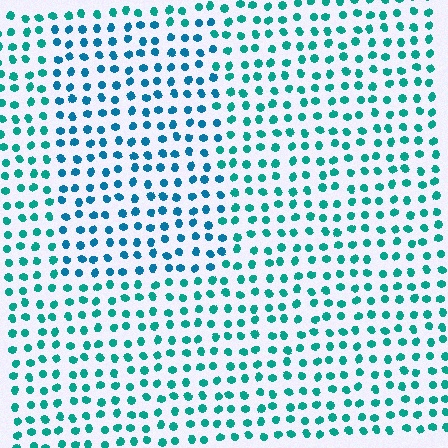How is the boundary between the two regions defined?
The boundary is defined purely by a slight shift in hue (about 26 degrees). Spacing, size, and orientation are identical on both sides.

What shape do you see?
I see a rectangle.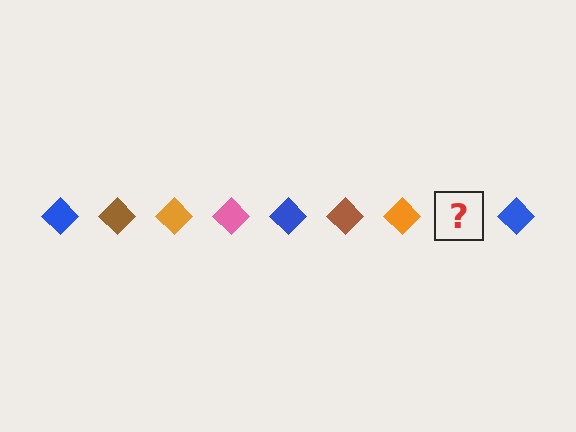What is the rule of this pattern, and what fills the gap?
The rule is that the pattern cycles through blue, brown, orange, pink diamonds. The gap should be filled with a pink diamond.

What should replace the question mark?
The question mark should be replaced with a pink diamond.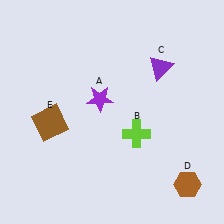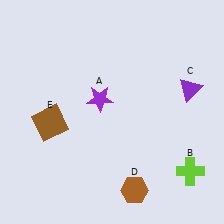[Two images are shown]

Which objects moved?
The objects that moved are: the lime cross (B), the purple triangle (C), the brown hexagon (D).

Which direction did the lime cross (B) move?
The lime cross (B) moved right.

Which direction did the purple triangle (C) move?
The purple triangle (C) moved right.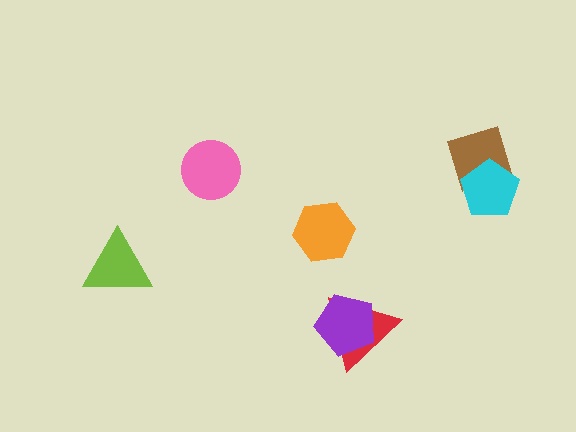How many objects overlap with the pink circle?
0 objects overlap with the pink circle.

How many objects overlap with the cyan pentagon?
1 object overlaps with the cyan pentagon.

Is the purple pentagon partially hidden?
No, no other shape covers it.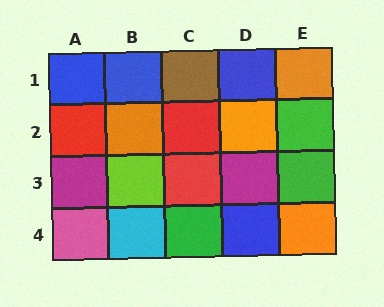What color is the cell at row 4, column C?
Green.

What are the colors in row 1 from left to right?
Blue, blue, brown, blue, orange.